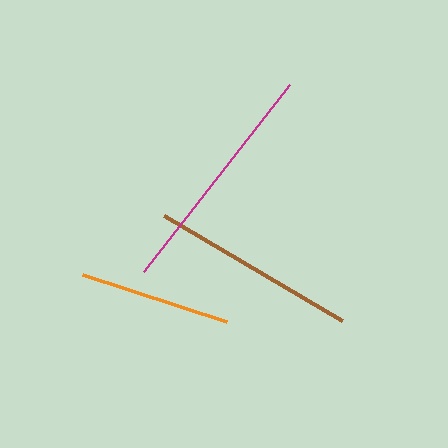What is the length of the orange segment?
The orange segment is approximately 152 pixels long.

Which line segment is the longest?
The magenta line is the longest at approximately 237 pixels.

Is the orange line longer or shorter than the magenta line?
The magenta line is longer than the orange line.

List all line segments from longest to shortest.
From longest to shortest: magenta, brown, orange.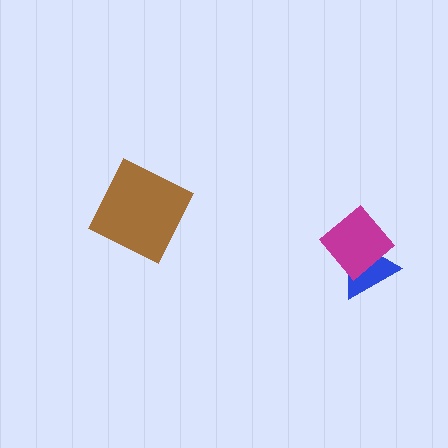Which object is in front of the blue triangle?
The magenta diamond is in front of the blue triangle.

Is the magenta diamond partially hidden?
No, no other shape covers it.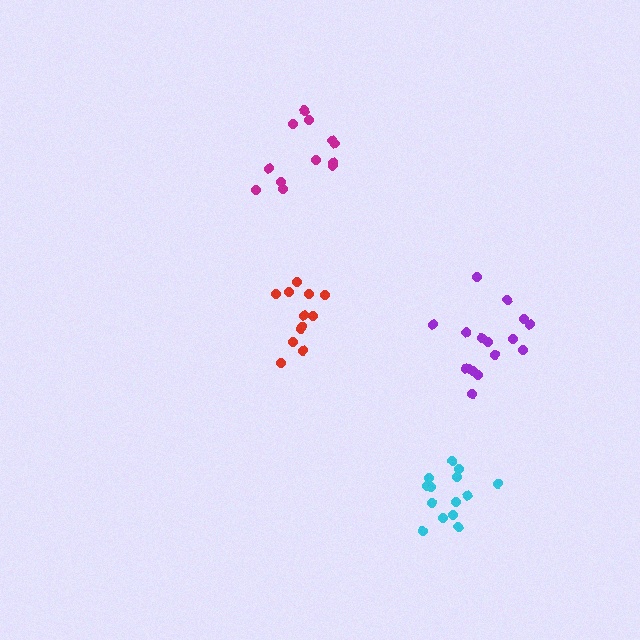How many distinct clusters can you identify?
There are 4 distinct clusters.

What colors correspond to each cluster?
The clusters are colored: red, purple, cyan, magenta.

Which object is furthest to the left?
The red cluster is leftmost.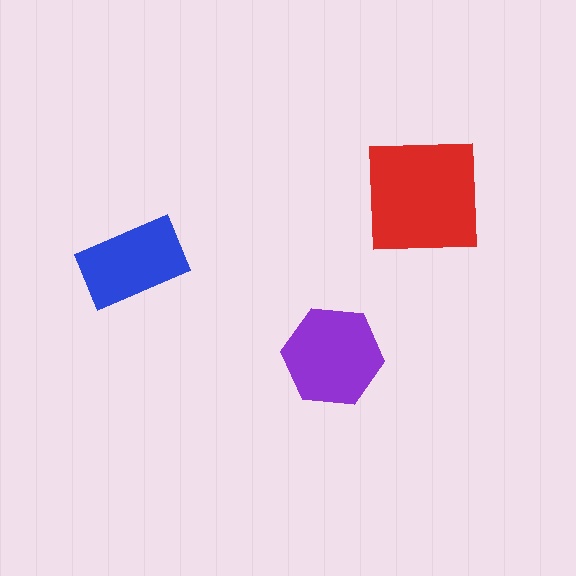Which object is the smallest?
The blue rectangle.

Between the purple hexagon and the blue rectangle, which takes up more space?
The purple hexagon.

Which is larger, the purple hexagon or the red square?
The red square.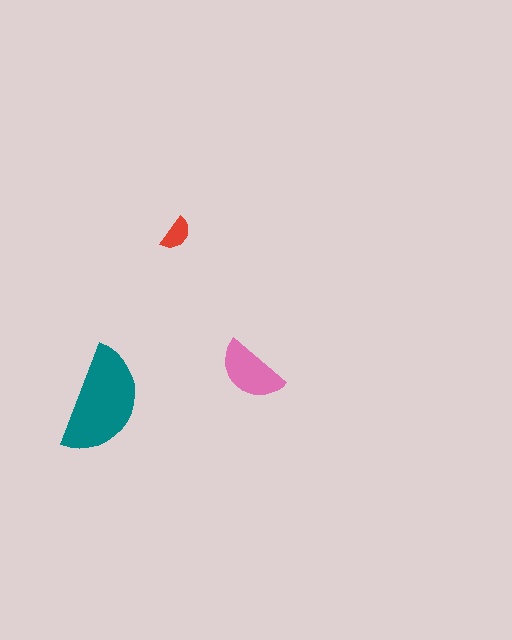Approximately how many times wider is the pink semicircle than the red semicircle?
About 2 times wider.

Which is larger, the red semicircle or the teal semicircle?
The teal one.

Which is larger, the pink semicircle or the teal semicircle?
The teal one.